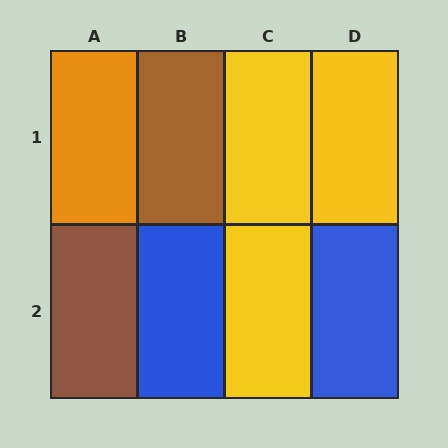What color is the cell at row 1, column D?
Yellow.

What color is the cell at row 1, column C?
Yellow.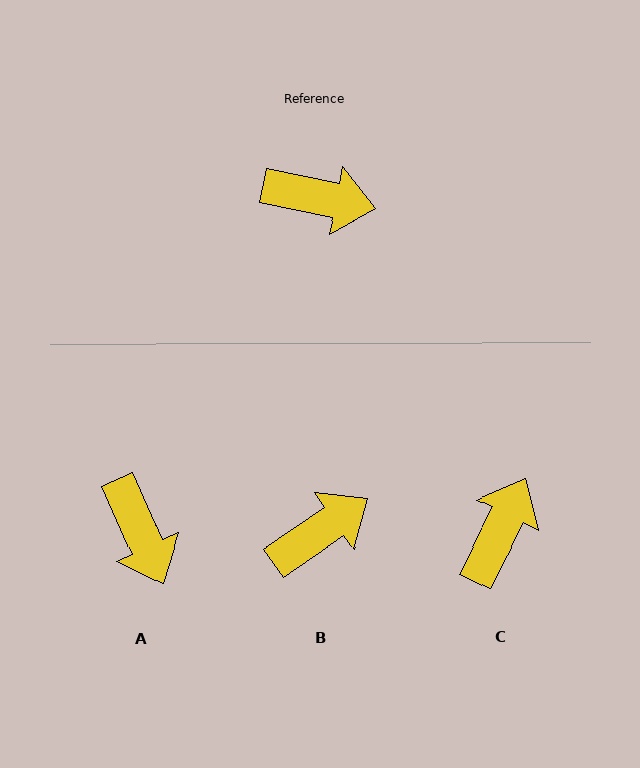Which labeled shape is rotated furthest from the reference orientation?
C, about 75 degrees away.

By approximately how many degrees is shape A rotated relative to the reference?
Approximately 55 degrees clockwise.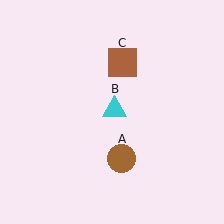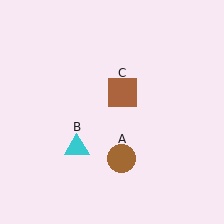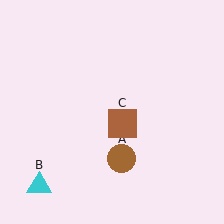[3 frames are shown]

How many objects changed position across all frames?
2 objects changed position: cyan triangle (object B), brown square (object C).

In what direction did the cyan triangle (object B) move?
The cyan triangle (object B) moved down and to the left.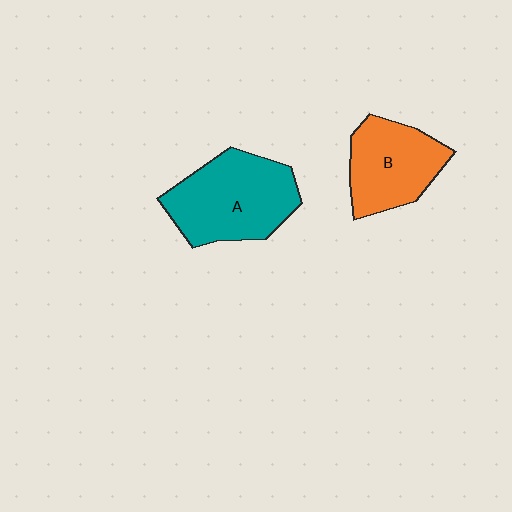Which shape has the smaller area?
Shape B (orange).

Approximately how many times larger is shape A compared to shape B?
Approximately 1.3 times.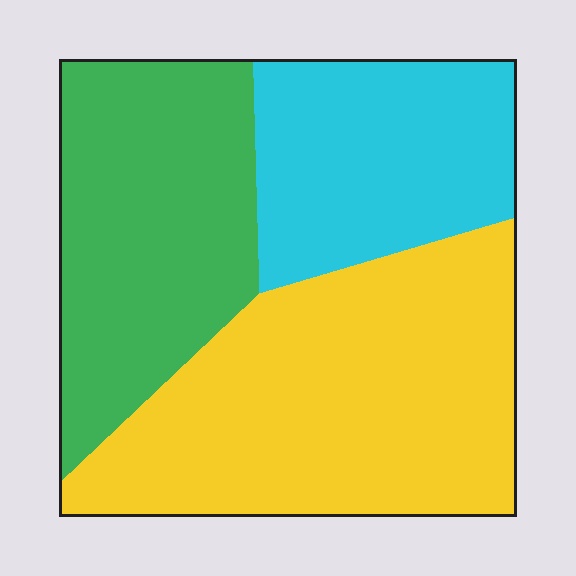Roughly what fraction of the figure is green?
Green covers around 30% of the figure.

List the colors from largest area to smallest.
From largest to smallest: yellow, green, cyan.